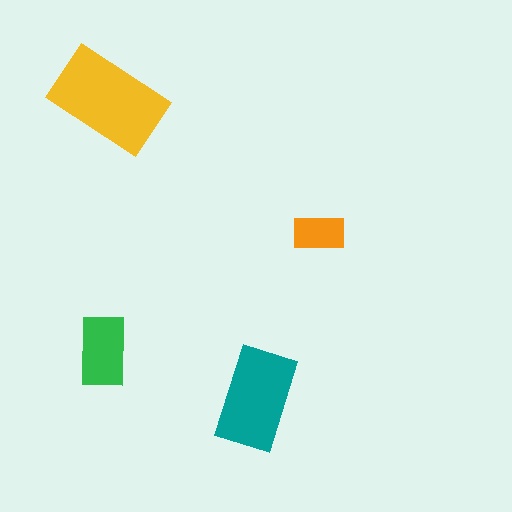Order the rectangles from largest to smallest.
the yellow one, the teal one, the green one, the orange one.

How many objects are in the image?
There are 4 objects in the image.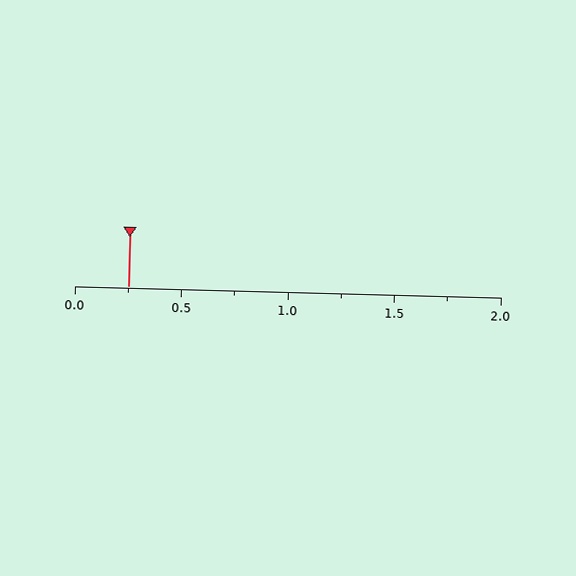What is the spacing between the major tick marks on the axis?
The major ticks are spaced 0.5 apart.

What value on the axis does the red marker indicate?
The marker indicates approximately 0.25.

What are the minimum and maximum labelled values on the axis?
The axis runs from 0.0 to 2.0.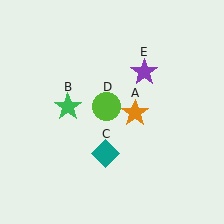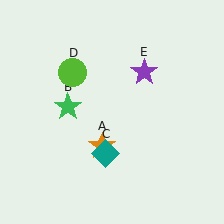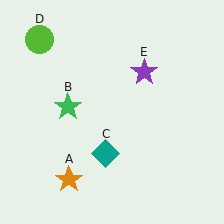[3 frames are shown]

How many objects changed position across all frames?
2 objects changed position: orange star (object A), lime circle (object D).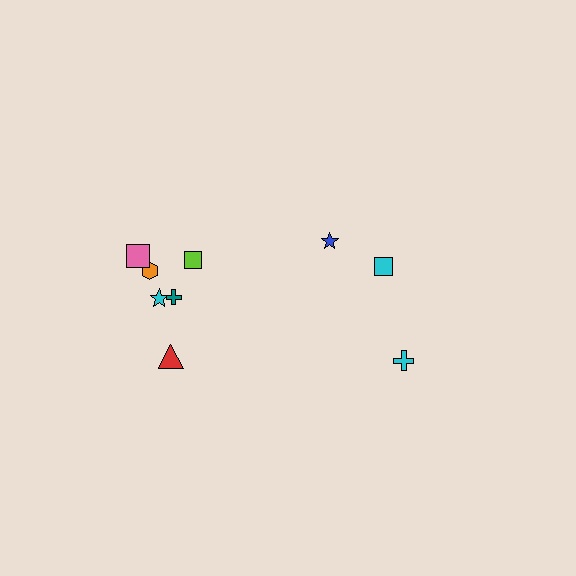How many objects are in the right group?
There are 3 objects.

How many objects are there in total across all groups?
There are 10 objects.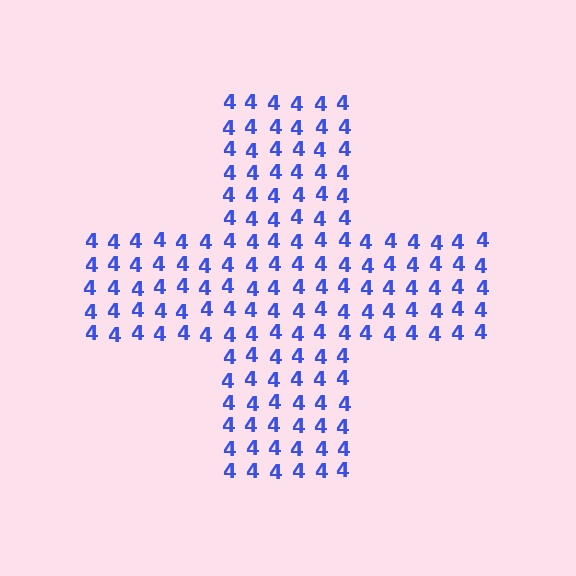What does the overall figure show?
The overall figure shows a cross.